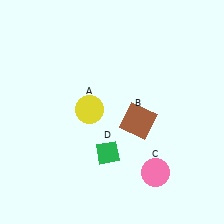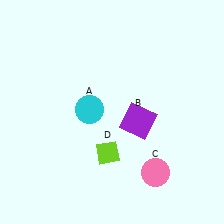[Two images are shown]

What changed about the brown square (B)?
In Image 1, B is brown. In Image 2, it changed to purple.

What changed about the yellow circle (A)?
In Image 1, A is yellow. In Image 2, it changed to cyan.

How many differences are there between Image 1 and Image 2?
There are 3 differences between the two images.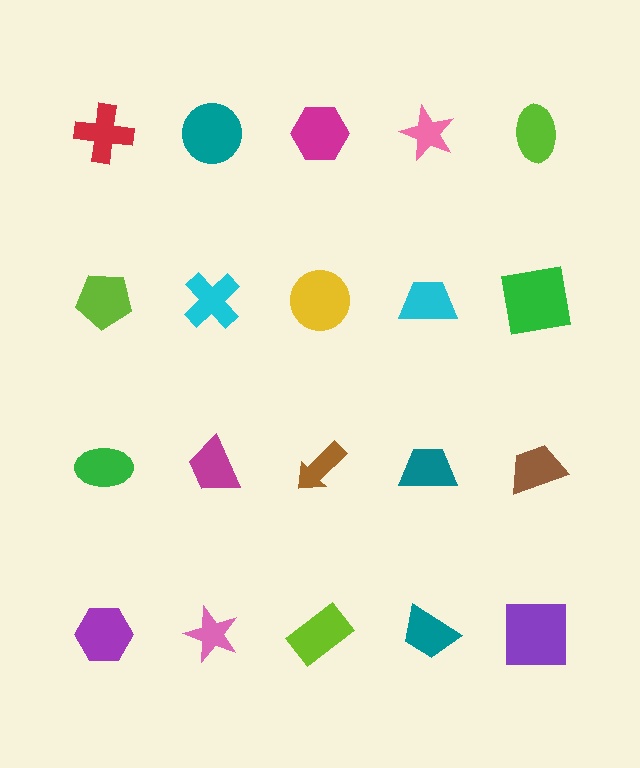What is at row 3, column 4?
A teal trapezoid.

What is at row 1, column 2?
A teal circle.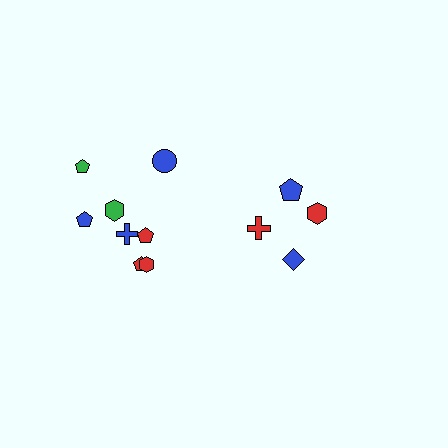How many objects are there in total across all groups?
There are 12 objects.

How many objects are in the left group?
There are 8 objects.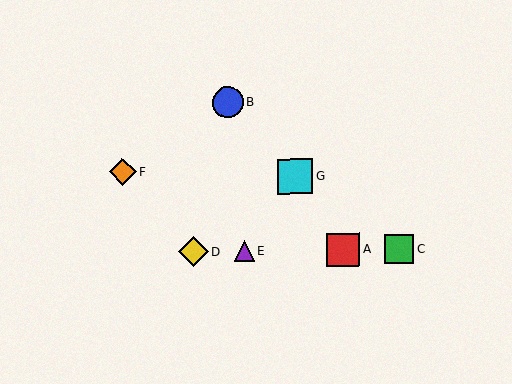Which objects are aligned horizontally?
Objects A, C, D, E are aligned horizontally.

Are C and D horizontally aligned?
Yes, both are at y≈249.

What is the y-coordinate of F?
Object F is at y≈172.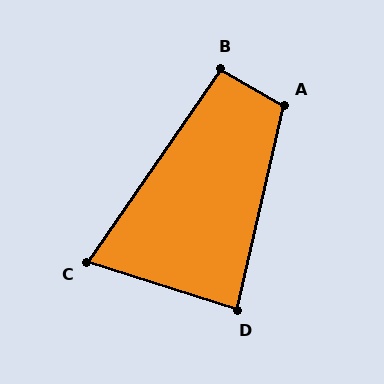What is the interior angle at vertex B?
Approximately 95 degrees (approximately right).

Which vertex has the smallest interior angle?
C, at approximately 73 degrees.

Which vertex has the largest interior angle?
A, at approximately 107 degrees.